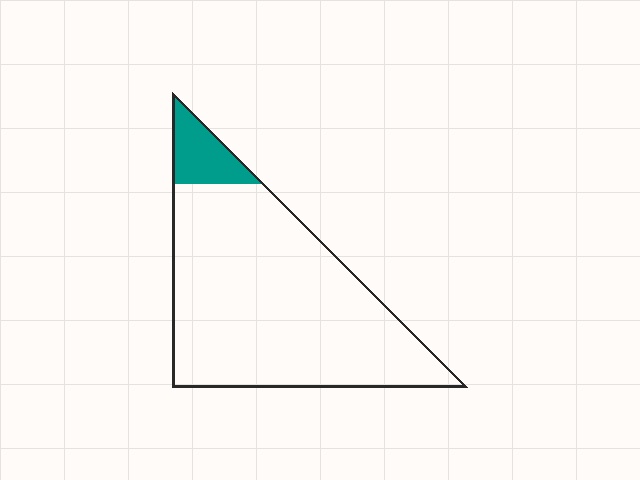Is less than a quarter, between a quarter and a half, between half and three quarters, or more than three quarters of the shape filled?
Less than a quarter.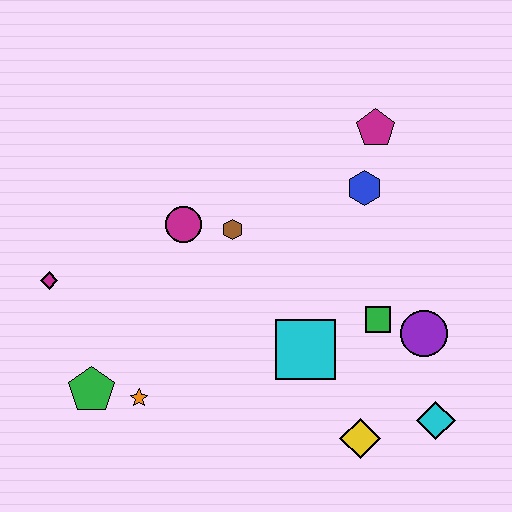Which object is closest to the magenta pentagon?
The blue hexagon is closest to the magenta pentagon.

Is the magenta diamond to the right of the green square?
No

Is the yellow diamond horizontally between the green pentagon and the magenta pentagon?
Yes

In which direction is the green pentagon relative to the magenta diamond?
The green pentagon is below the magenta diamond.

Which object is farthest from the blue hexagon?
The green pentagon is farthest from the blue hexagon.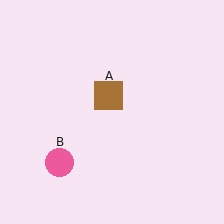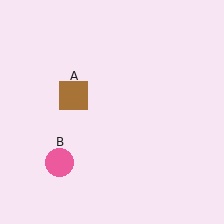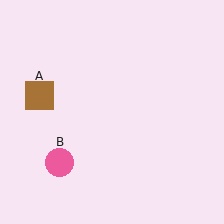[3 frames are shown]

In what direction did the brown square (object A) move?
The brown square (object A) moved left.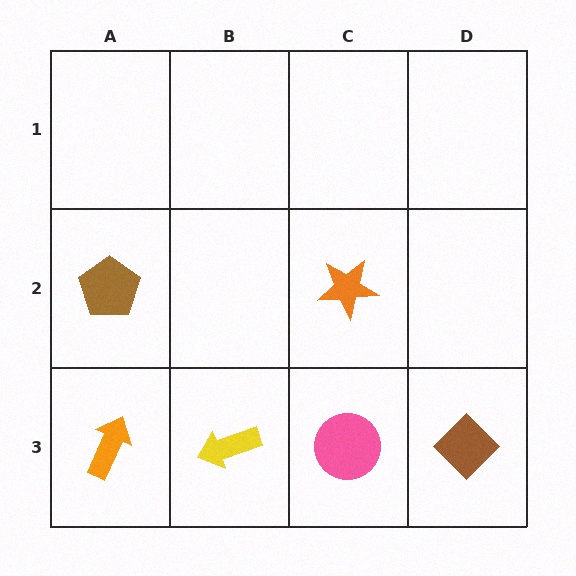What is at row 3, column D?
A brown diamond.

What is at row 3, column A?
An orange arrow.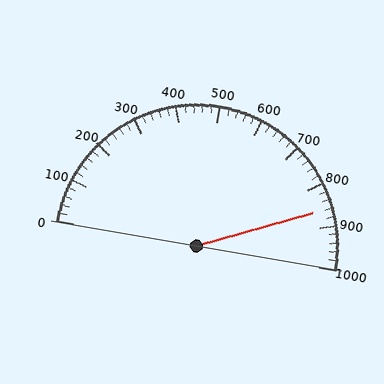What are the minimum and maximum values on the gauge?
The gauge ranges from 0 to 1000.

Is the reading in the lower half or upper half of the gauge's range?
The reading is in the upper half of the range (0 to 1000).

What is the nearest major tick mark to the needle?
The nearest major tick mark is 900.